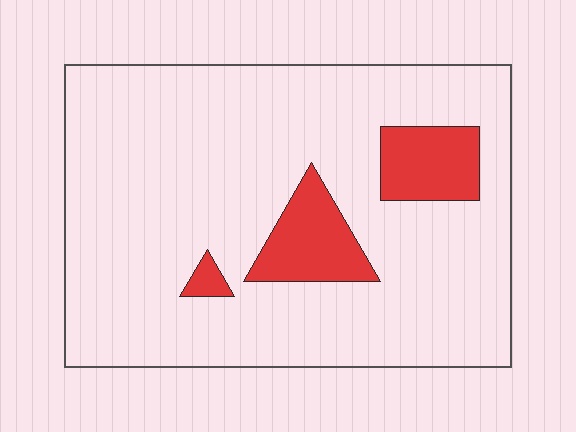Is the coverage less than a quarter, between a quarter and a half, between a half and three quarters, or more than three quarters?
Less than a quarter.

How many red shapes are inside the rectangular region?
3.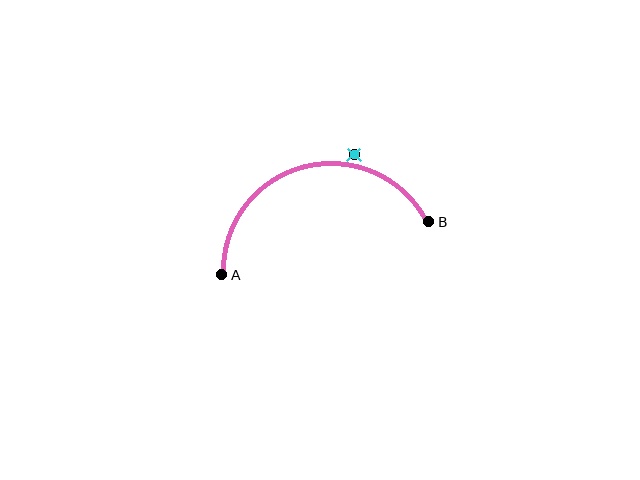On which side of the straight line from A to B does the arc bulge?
The arc bulges above the straight line connecting A and B.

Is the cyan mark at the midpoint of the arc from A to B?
No — the cyan mark does not lie on the arc at all. It sits slightly outside the curve.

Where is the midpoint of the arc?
The arc midpoint is the point on the curve farthest from the straight line joining A and B. It sits above that line.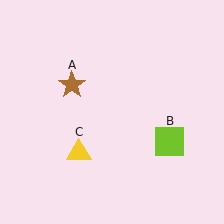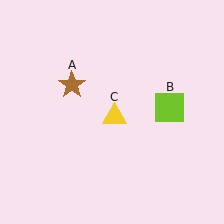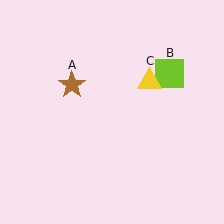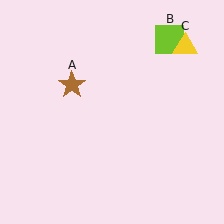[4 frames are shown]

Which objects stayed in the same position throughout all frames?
Brown star (object A) remained stationary.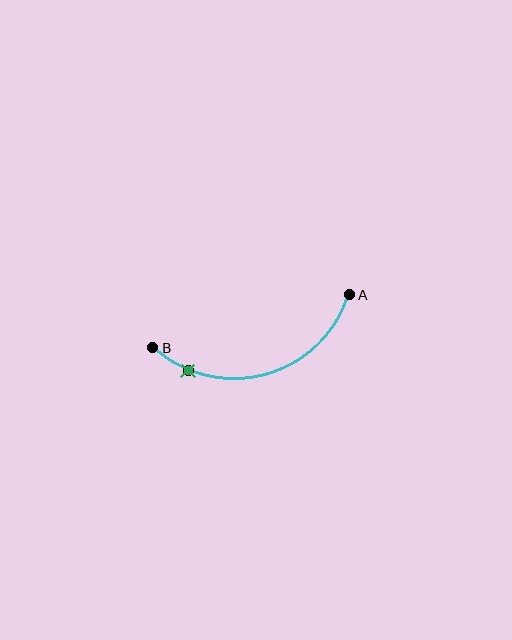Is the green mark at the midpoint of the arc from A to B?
No. The green mark lies on the arc but is closer to endpoint B. The arc midpoint would be at the point on the curve equidistant along the arc from both A and B.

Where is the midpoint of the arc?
The arc midpoint is the point on the curve farthest from the straight line joining A and B. It sits below that line.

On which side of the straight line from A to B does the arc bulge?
The arc bulges below the straight line connecting A and B.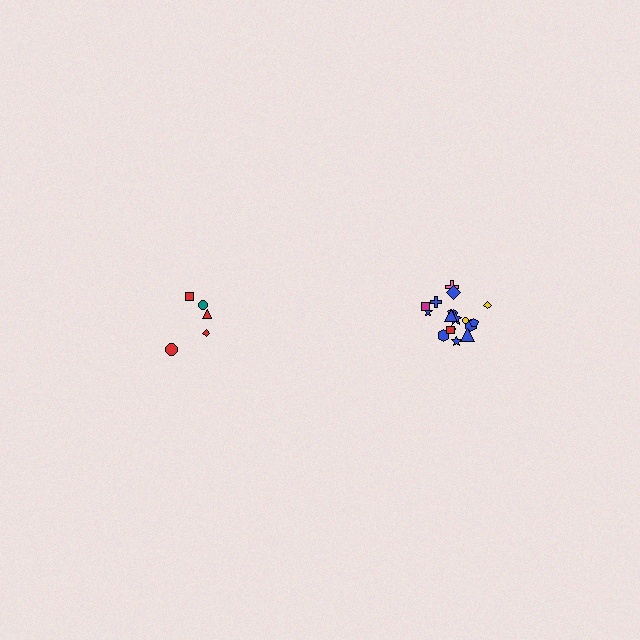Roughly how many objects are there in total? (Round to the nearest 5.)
Roughly 25 objects in total.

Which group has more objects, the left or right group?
The right group.